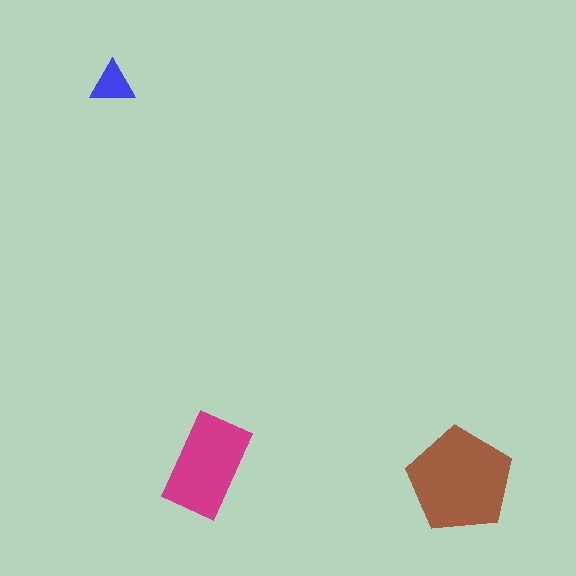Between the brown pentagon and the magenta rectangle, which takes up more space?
The brown pentagon.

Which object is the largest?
The brown pentagon.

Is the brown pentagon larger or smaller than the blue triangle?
Larger.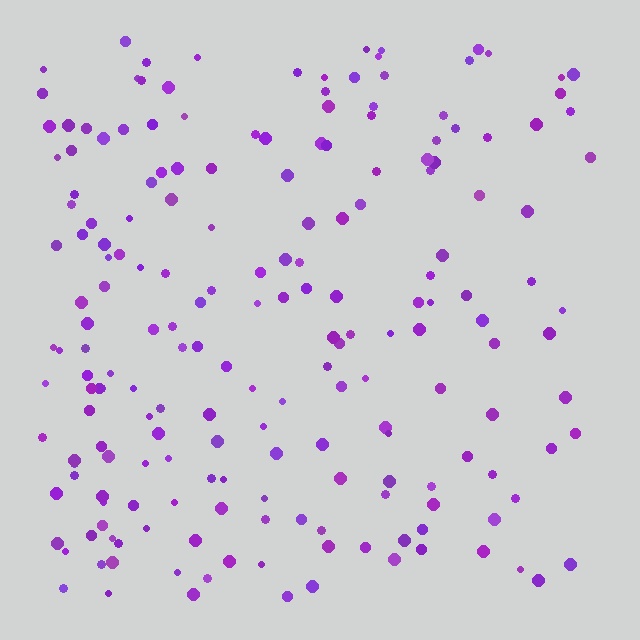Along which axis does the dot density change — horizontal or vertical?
Horizontal.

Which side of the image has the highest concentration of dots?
The left.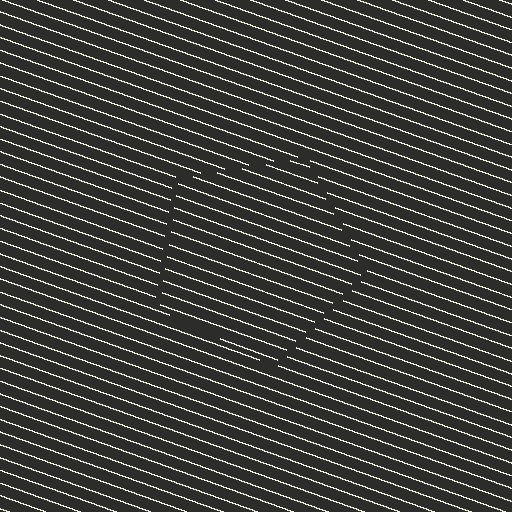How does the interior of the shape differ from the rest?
The interior of the shape contains the same grating, shifted by half a period — the contour is defined by the phase discontinuity where line-ends from the inner and outer gratings abut.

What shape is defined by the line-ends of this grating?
An illusory pentagon. The interior of the shape contains the same grating, shifted by half a period — the contour is defined by the phase discontinuity where line-ends from the inner and outer gratings abut.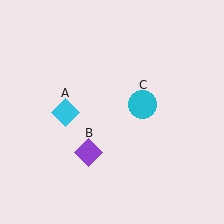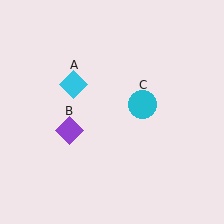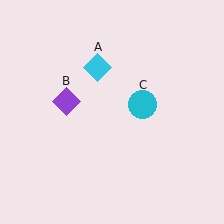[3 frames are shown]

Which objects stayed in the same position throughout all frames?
Cyan circle (object C) remained stationary.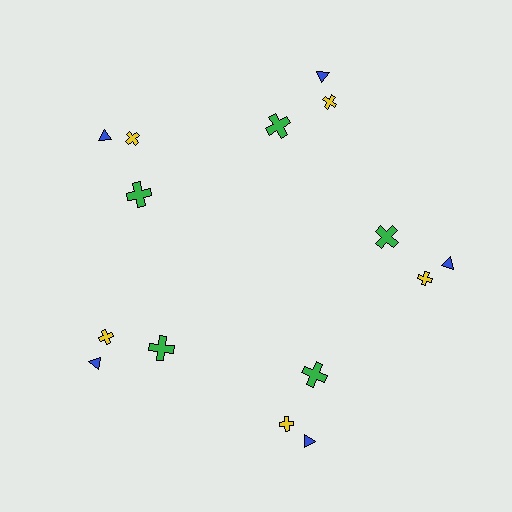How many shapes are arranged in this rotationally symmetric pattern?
There are 15 shapes, arranged in 5 groups of 3.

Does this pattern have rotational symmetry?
Yes, this pattern has 5-fold rotational symmetry. It looks the same after rotating 72 degrees around the center.